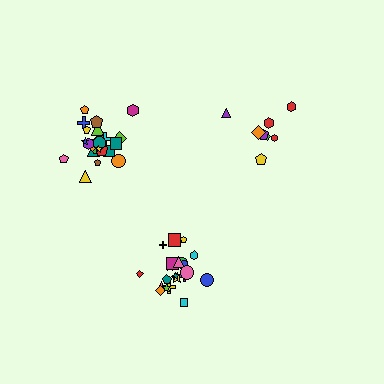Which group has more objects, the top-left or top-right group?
The top-left group.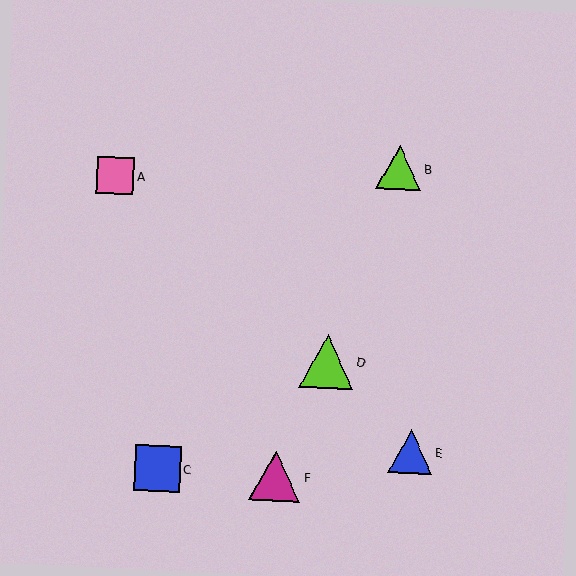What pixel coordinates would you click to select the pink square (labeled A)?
Click at (115, 175) to select the pink square A.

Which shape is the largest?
The lime triangle (labeled D) is the largest.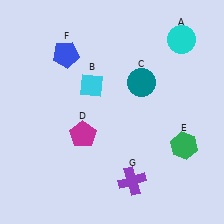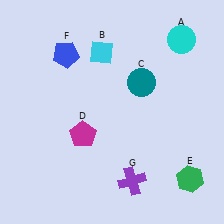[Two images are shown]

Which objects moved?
The objects that moved are: the cyan diamond (B), the green hexagon (E).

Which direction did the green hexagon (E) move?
The green hexagon (E) moved down.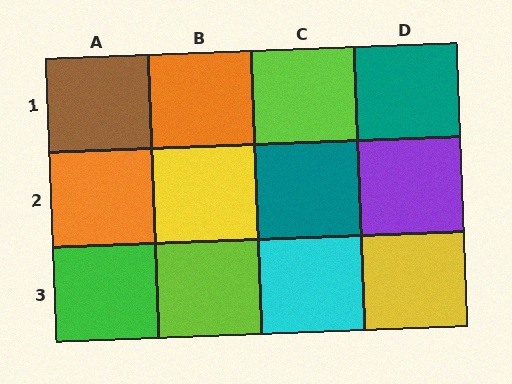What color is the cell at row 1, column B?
Orange.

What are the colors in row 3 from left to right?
Green, lime, cyan, yellow.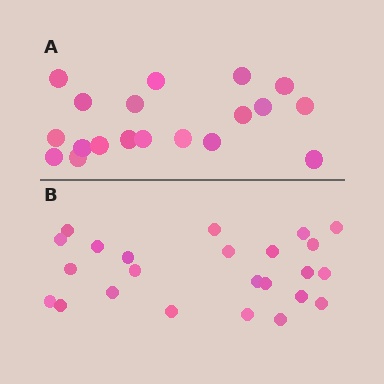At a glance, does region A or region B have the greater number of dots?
Region B (the bottom region) has more dots.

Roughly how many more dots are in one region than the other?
Region B has about 5 more dots than region A.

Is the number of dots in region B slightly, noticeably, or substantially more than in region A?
Region B has noticeably more, but not dramatically so. The ratio is roughly 1.3 to 1.